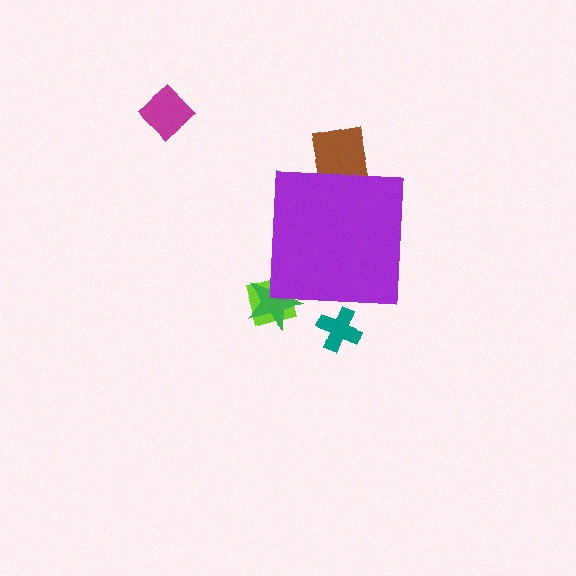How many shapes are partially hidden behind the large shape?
4 shapes are partially hidden.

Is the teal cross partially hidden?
Yes, the teal cross is partially hidden behind the purple square.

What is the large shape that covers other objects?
A purple square.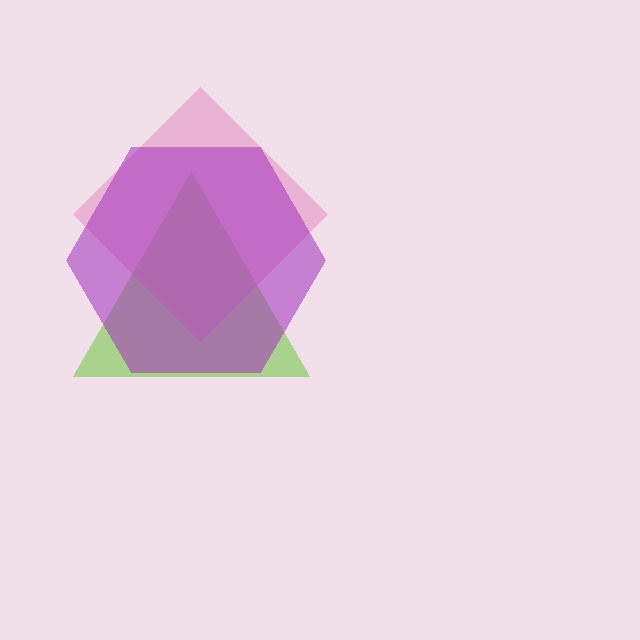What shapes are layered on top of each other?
The layered shapes are: a lime triangle, a pink diamond, a purple hexagon.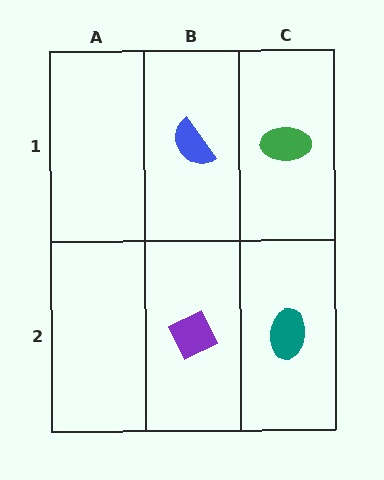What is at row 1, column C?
A green ellipse.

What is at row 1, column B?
A blue semicircle.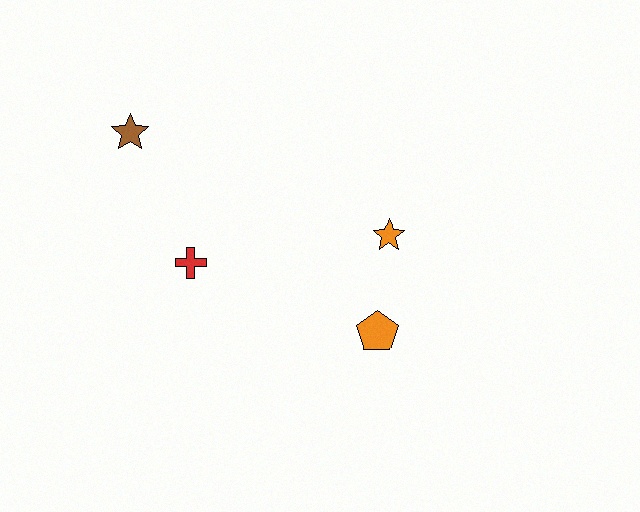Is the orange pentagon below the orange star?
Yes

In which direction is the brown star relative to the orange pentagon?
The brown star is to the left of the orange pentagon.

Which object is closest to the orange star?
The orange pentagon is closest to the orange star.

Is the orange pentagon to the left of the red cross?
No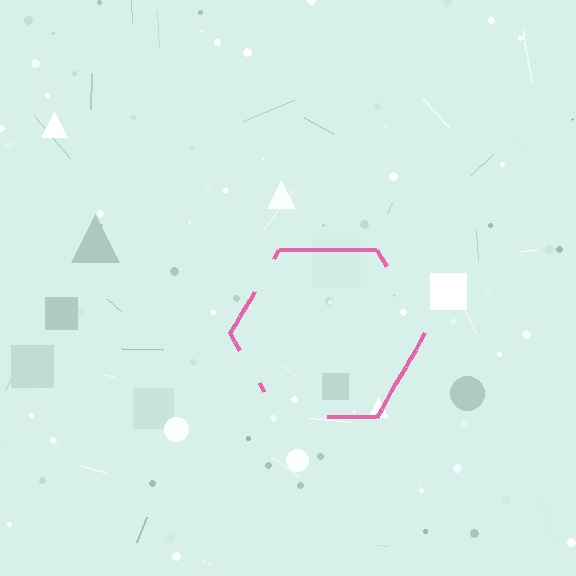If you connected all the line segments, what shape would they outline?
They would outline a hexagon.